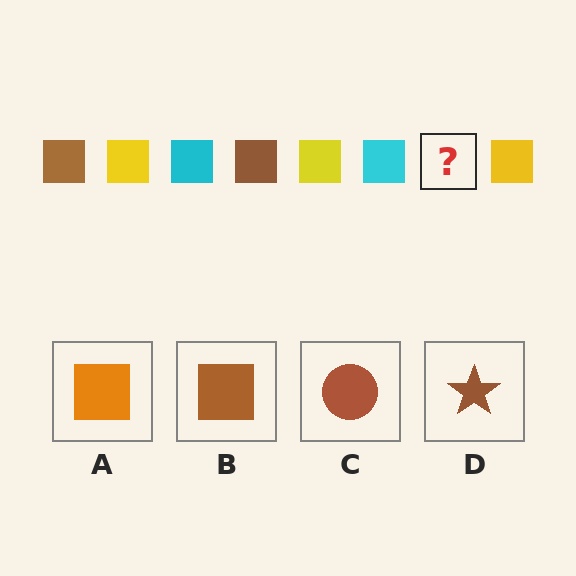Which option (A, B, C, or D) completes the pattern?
B.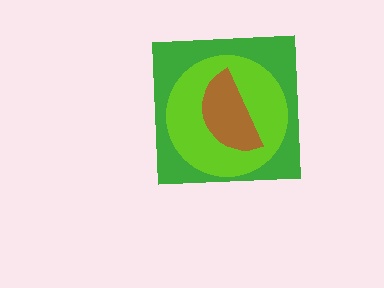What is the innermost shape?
The brown semicircle.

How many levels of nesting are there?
3.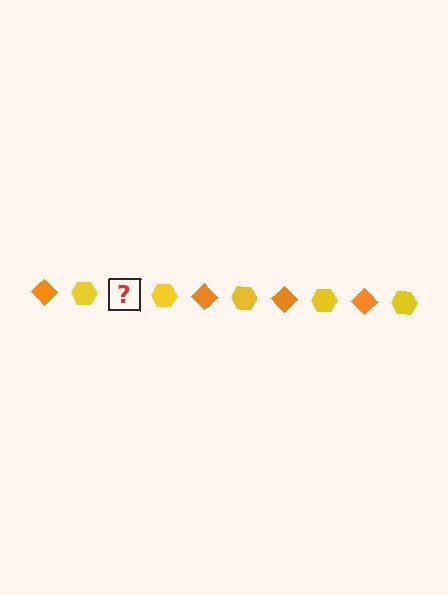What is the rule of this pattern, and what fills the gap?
The rule is that the pattern alternates between orange diamond and yellow hexagon. The gap should be filled with an orange diamond.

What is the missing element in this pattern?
The missing element is an orange diamond.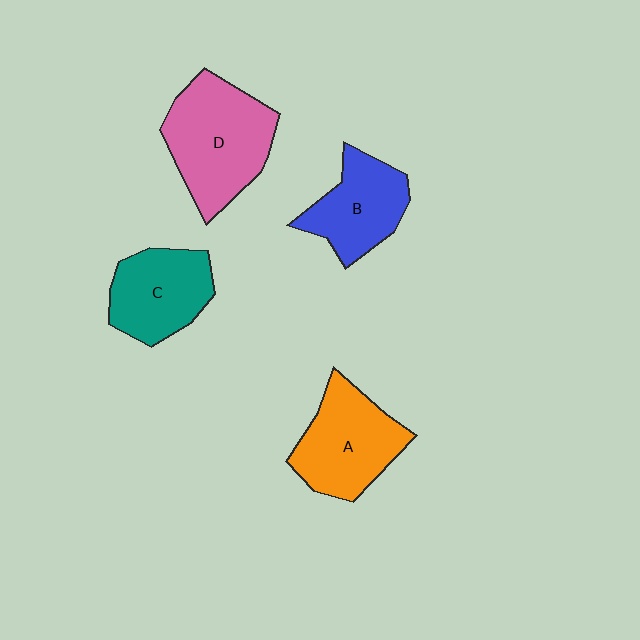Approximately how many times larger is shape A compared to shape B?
Approximately 1.2 times.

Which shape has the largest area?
Shape D (pink).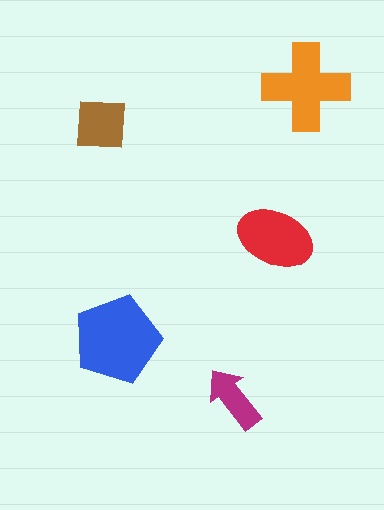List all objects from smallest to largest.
The magenta arrow, the brown square, the red ellipse, the orange cross, the blue pentagon.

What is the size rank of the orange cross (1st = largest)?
2nd.